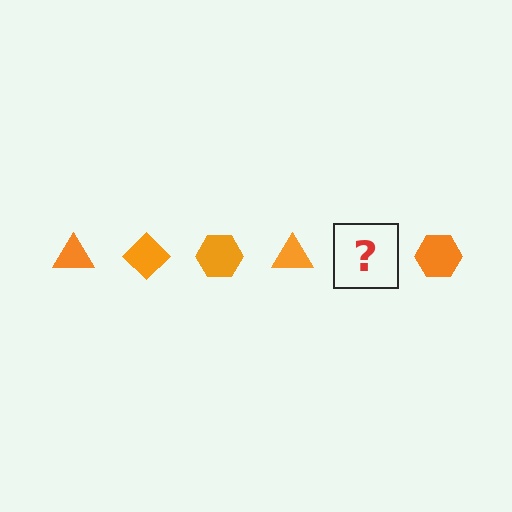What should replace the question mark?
The question mark should be replaced with an orange diamond.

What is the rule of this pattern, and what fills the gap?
The rule is that the pattern cycles through triangle, diamond, hexagon shapes in orange. The gap should be filled with an orange diamond.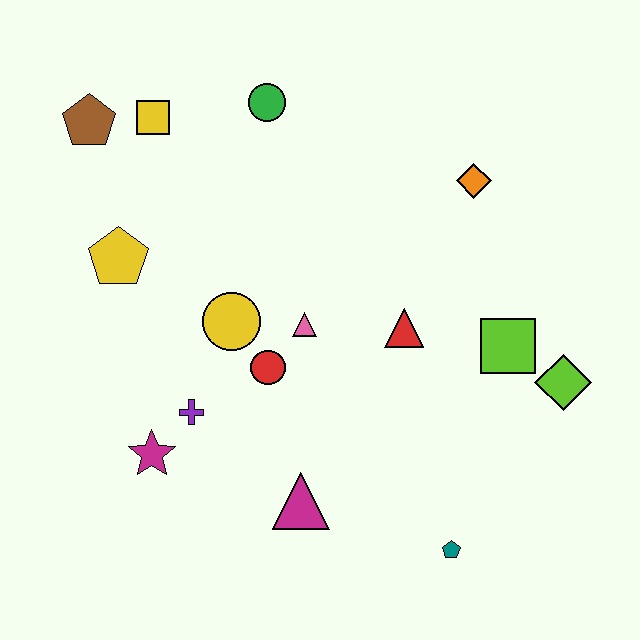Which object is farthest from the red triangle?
The brown pentagon is farthest from the red triangle.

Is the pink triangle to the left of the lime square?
Yes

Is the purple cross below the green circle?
Yes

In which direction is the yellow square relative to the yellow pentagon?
The yellow square is above the yellow pentagon.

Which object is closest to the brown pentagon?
The yellow square is closest to the brown pentagon.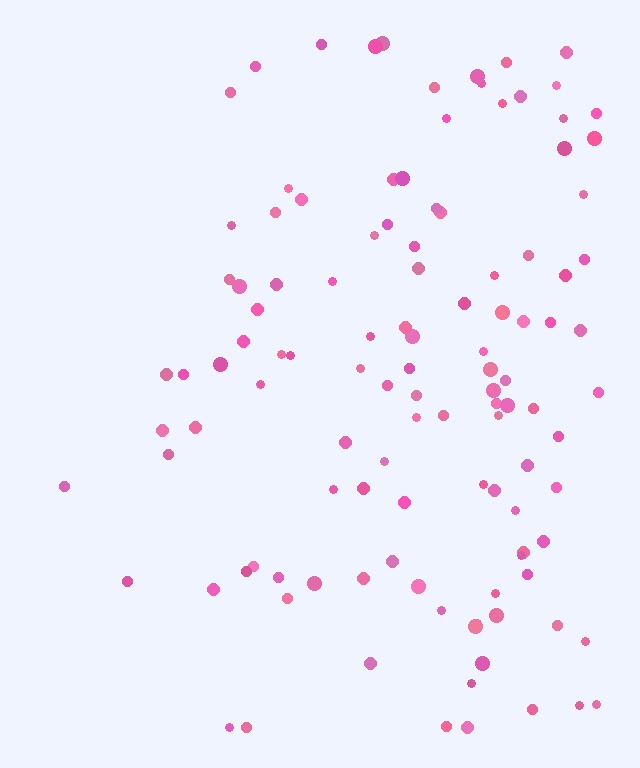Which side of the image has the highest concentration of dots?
The right.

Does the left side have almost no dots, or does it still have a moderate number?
Still a moderate number, just noticeably fewer than the right.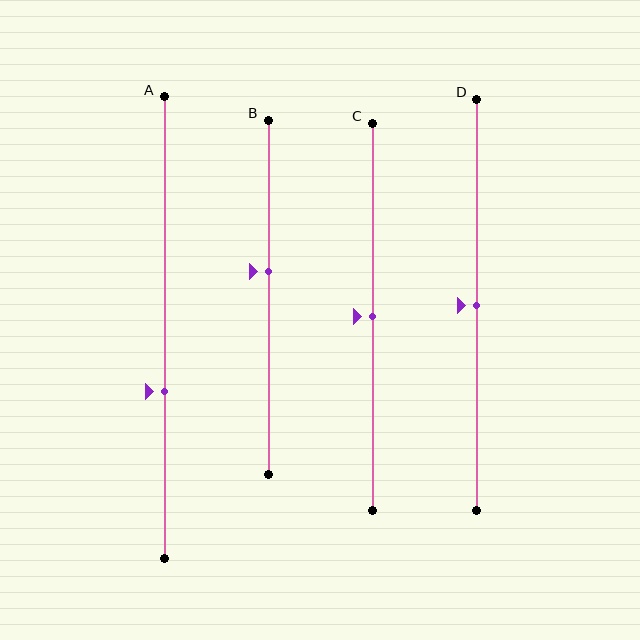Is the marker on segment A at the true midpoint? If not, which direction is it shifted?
No, the marker on segment A is shifted downward by about 14% of the segment length.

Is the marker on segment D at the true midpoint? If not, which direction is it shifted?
Yes, the marker on segment D is at the true midpoint.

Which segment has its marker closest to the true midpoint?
Segment C has its marker closest to the true midpoint.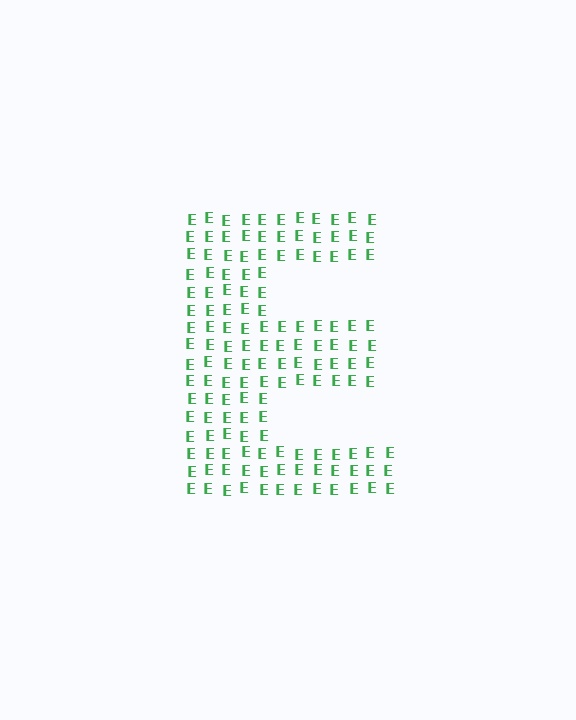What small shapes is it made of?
It is made of small letter E's.